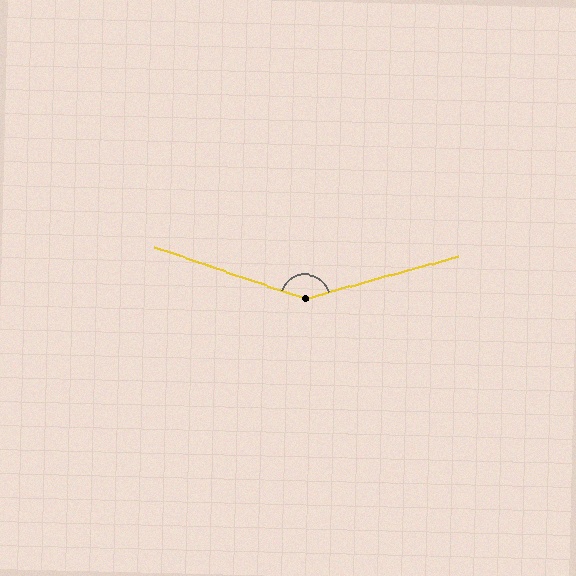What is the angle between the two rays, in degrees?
Approximately 146 degrees.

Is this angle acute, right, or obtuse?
It is obtuse.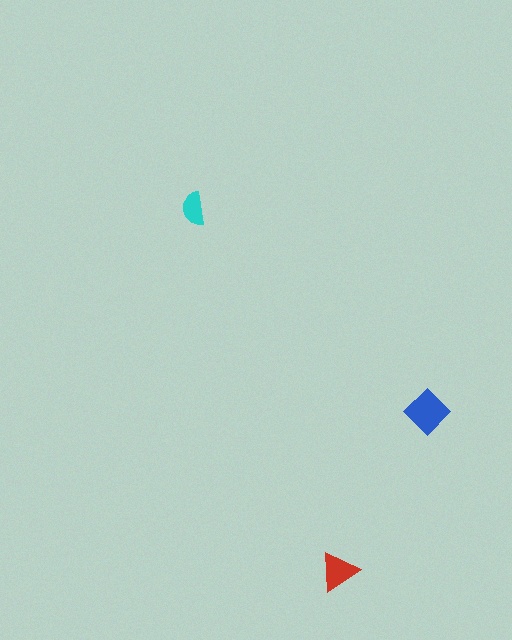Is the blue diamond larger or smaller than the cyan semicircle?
Larger.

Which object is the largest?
The blue diamond.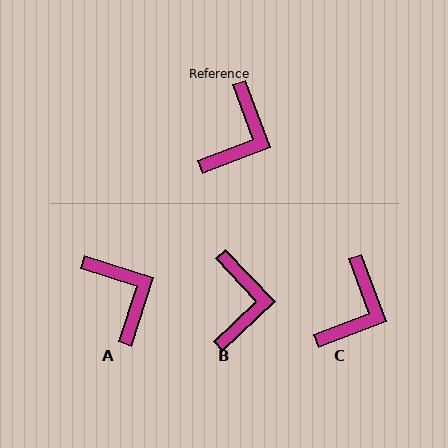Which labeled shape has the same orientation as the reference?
C.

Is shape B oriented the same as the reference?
No, it is off by about 23 degrees.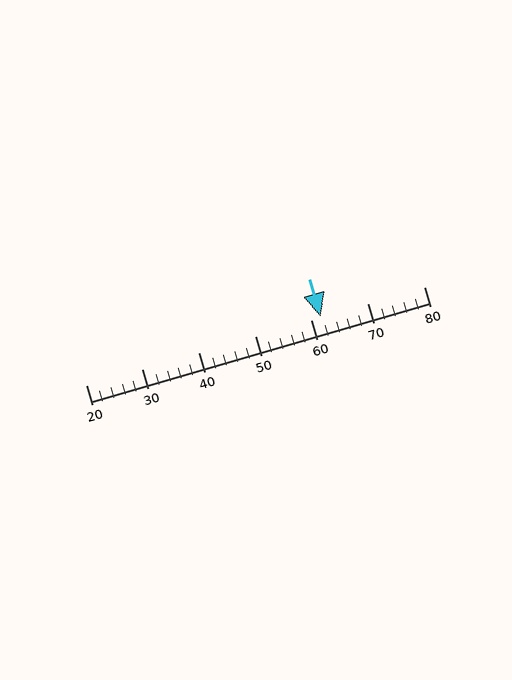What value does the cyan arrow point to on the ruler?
The cyan arrow points to approximately 62.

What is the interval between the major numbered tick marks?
The major tick marks are spaced 10 units apart.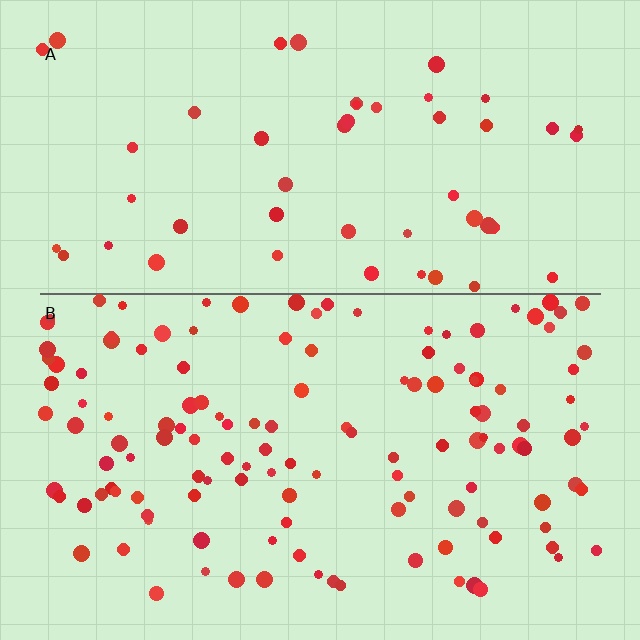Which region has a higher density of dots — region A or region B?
B (the bottom).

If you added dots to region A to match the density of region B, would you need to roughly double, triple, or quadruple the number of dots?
Approximately triple.